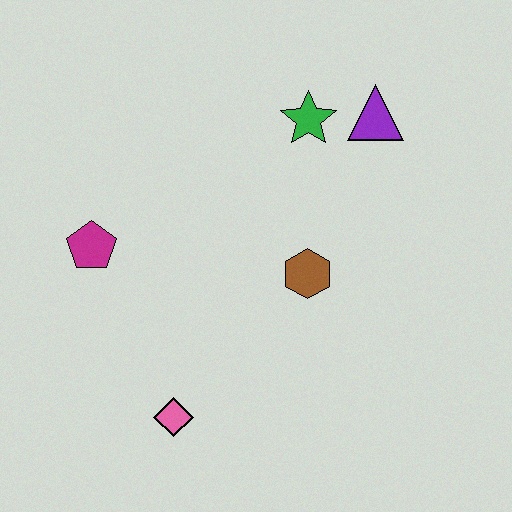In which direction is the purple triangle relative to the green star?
The purple triangle is to the right of the green star.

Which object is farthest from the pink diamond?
The purple triangle is farthest from the pink diamond.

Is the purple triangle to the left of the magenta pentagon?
No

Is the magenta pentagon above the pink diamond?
Yes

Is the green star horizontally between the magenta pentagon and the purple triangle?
Yes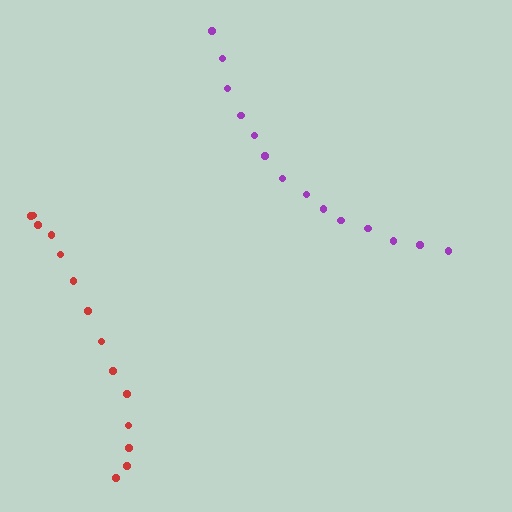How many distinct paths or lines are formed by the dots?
There are 2 distinct paths.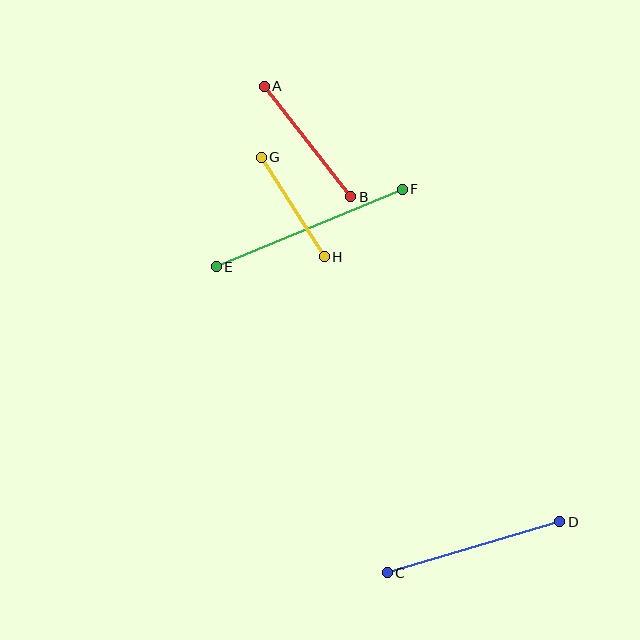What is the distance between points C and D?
The distance is approximately 180 pixels.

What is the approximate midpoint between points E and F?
The midpoint is at approximately (309, 228) pixels.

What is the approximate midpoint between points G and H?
The midpoint is at approximately (293, 207) pixels.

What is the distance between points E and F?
The distance is approximately 201 pixels.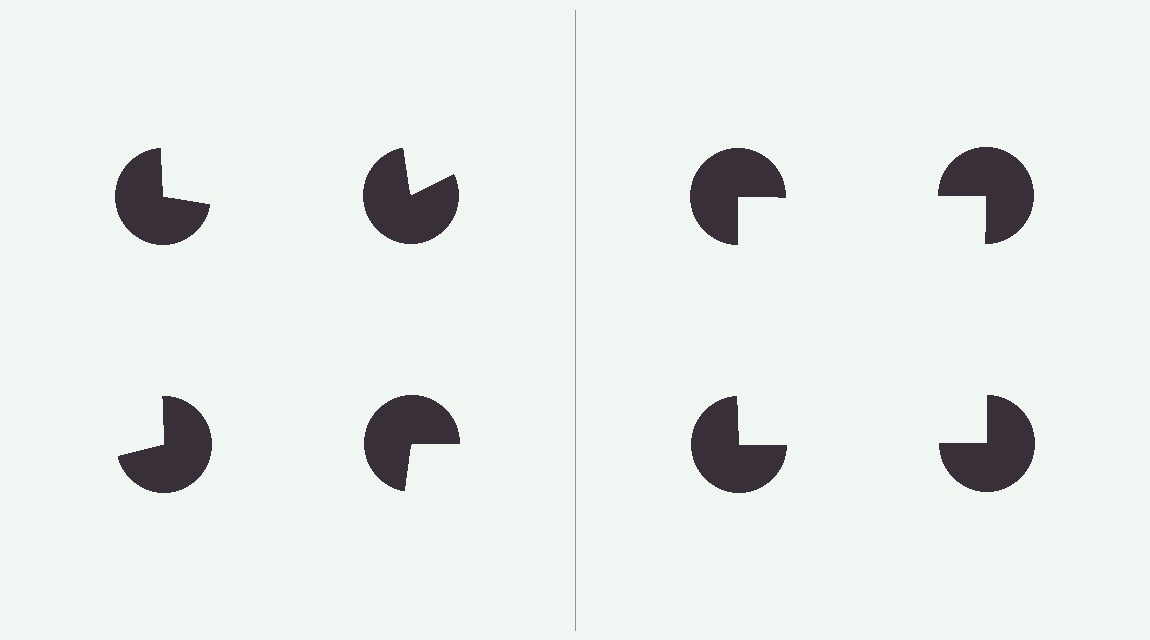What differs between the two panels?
The pac-man discs are positioned identically on both sides; only the wedge orientations differ. On the right they align to a square; on the left they are misaligned.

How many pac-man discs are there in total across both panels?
8 — 4 on each side.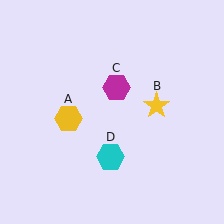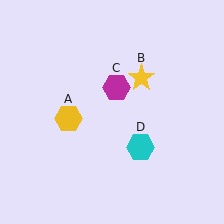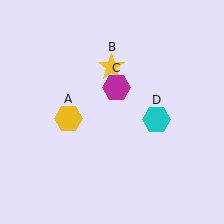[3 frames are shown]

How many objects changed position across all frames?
2 objects changed position: yellow star (object B), cyan hexagon (object D).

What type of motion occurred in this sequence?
The yellow star (object B), cyan hexagon (object D) rotated counterclockwise around the center of the scene.